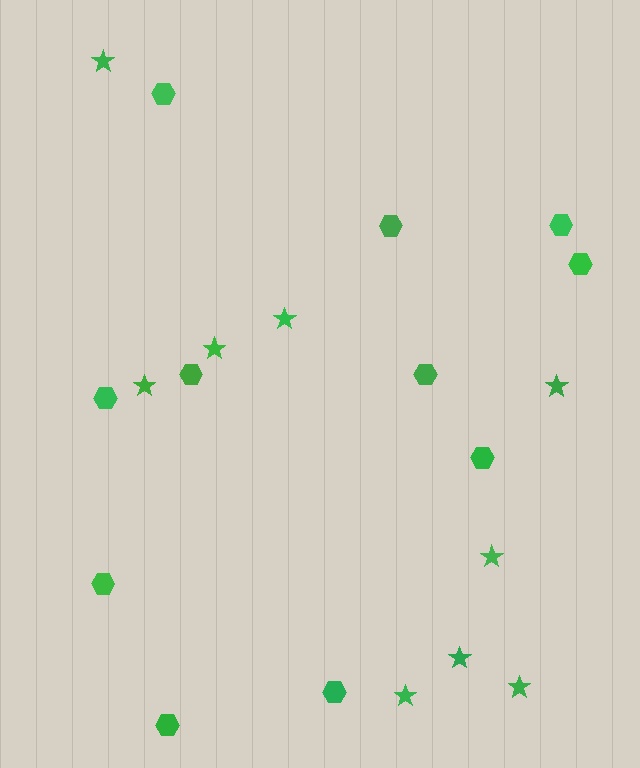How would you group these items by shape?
There are 2 groups: one group of hexagons (11) and one group of stars (9).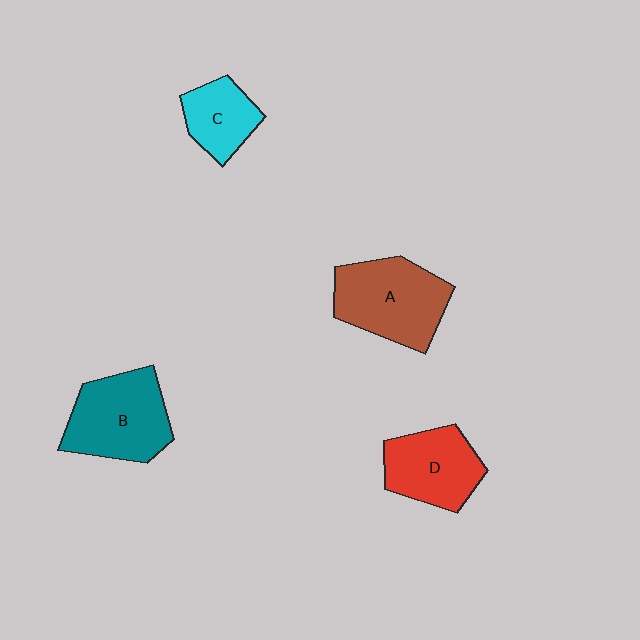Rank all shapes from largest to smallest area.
From largest to smallest: A (brown), B (teal), D (red), C (cyan).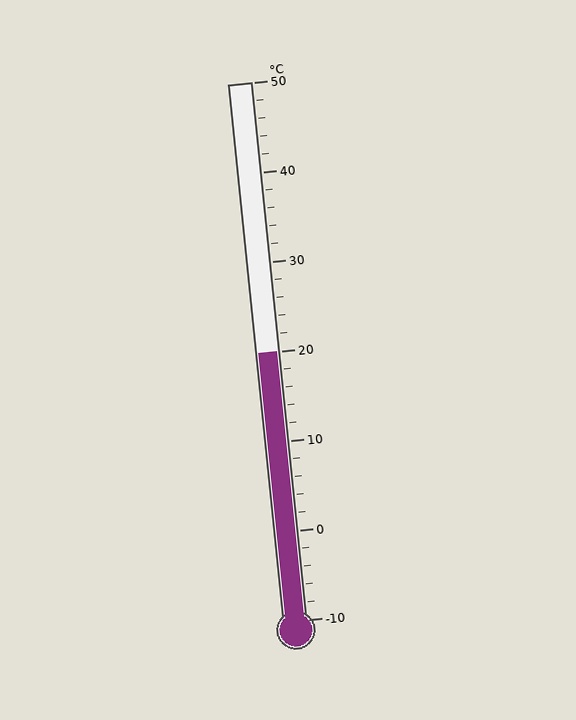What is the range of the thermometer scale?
The thermometer scale ranges from -10°C to 50°C.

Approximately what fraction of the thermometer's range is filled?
The thermometer is filled to approximately 50% of its range.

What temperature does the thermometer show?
The thermometer shows approximately 20°C.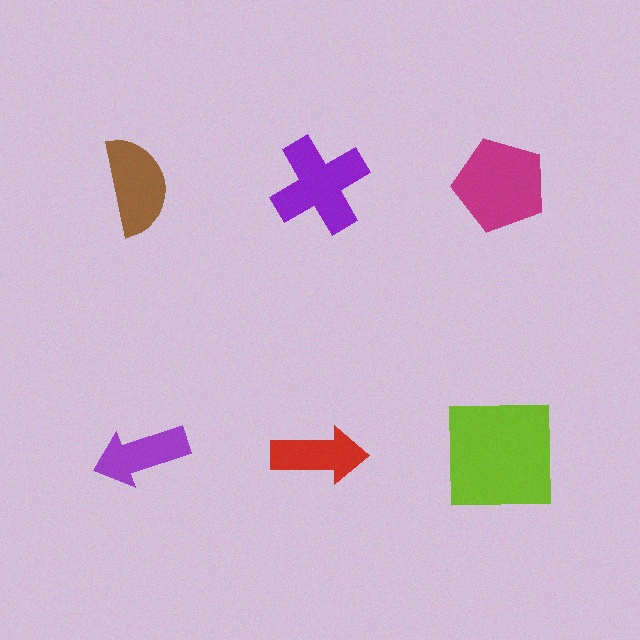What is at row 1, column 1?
A brown semicircle.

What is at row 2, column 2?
A red arrow.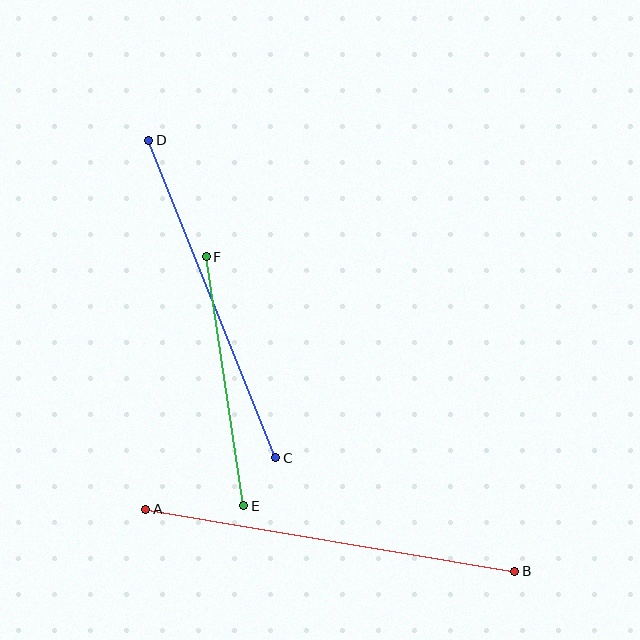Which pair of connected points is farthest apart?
Points A and B are farthest apart.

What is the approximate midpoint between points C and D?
The midpoint is at approximately (212, 299) pixels.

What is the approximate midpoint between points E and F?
The midpoint is at approximately (225, 381) pixels.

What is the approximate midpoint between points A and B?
The midpoint is at approximately (330, 540) pixels.